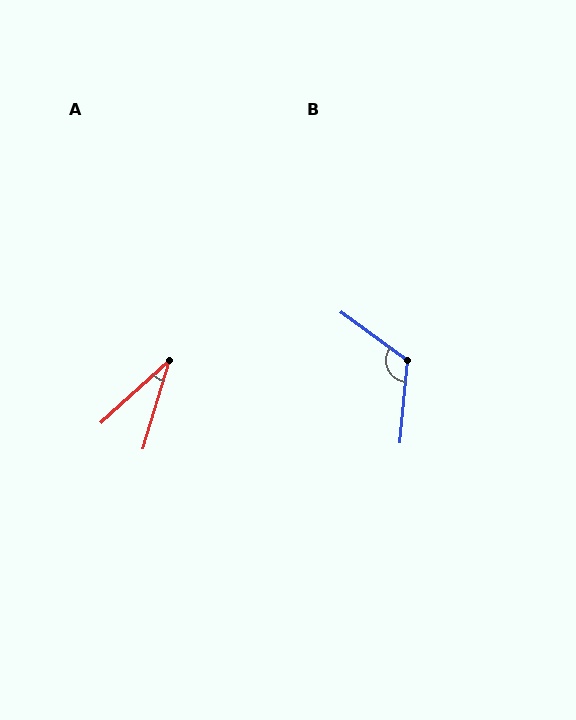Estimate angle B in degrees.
Approximately 121 degrees.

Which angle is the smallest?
A, at approximately 31 degrees.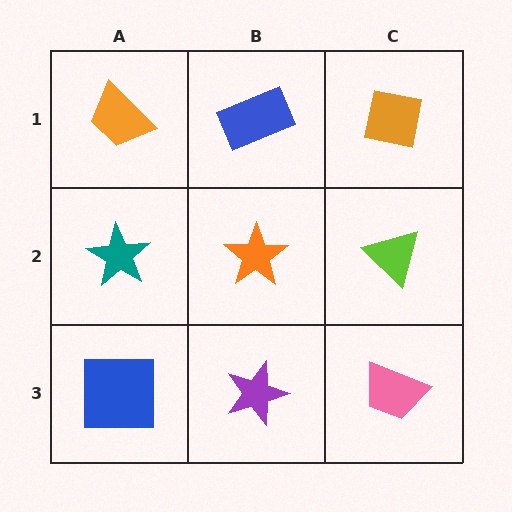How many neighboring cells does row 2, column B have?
4.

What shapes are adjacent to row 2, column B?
A blue rectangle (row 1, column B), a purple star (row 3, column B), a teal star (row 2, column A), a lime triangle (row 2, column C).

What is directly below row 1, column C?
A lime triangle.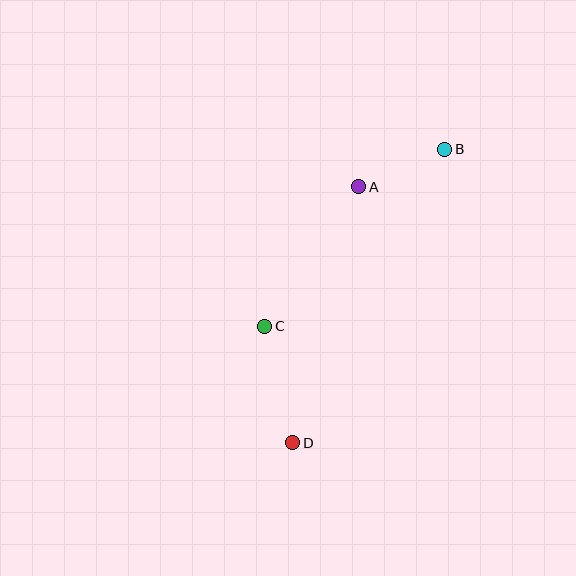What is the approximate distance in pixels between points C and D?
The distance between C and D is approximately 120 pixels.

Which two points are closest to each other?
Points A and B are closest to each other.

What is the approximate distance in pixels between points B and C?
The distance between B and C is approximately 253 pixels.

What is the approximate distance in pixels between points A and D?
The distance between A and D is approximately 264 pixels.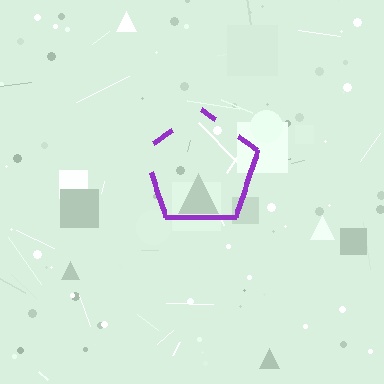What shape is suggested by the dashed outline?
The dashed outline suggests a pentagon.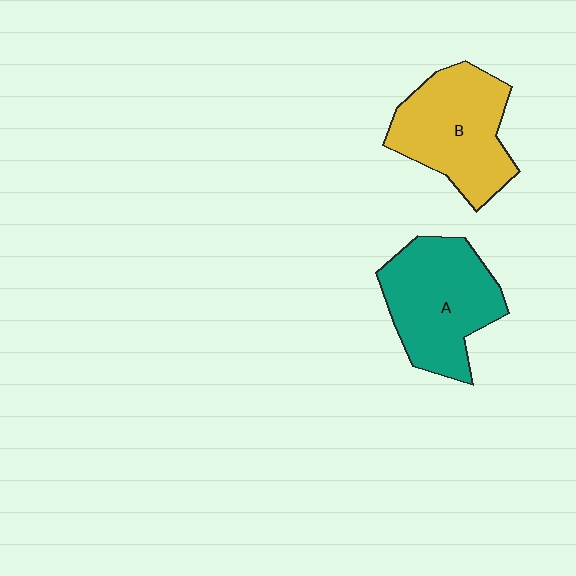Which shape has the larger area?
Shape A (teal).